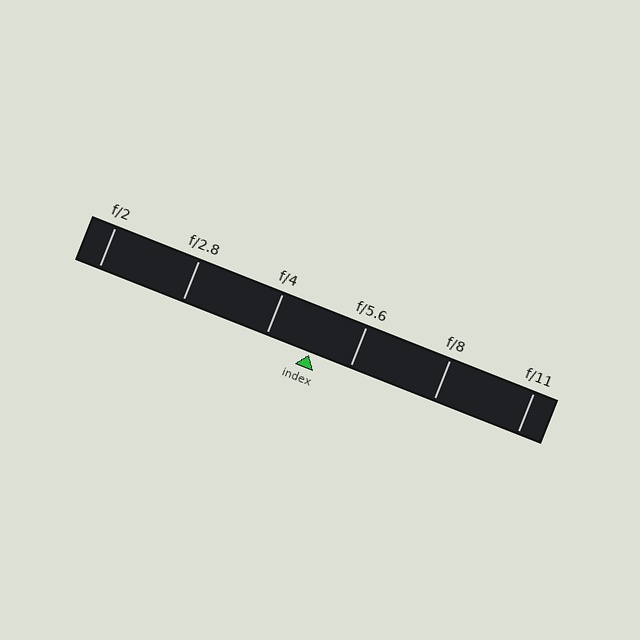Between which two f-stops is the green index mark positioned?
The index mark is between f/4 and f/5.6.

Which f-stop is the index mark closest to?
The index mark is closest to f/5.6.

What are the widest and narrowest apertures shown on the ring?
The widest aperture shown is f/2 and the narrowest is f/11.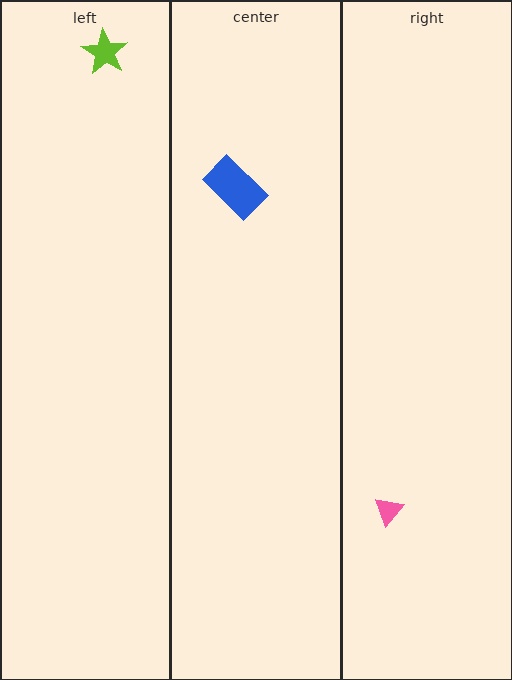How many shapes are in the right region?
1.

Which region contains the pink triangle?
The right region.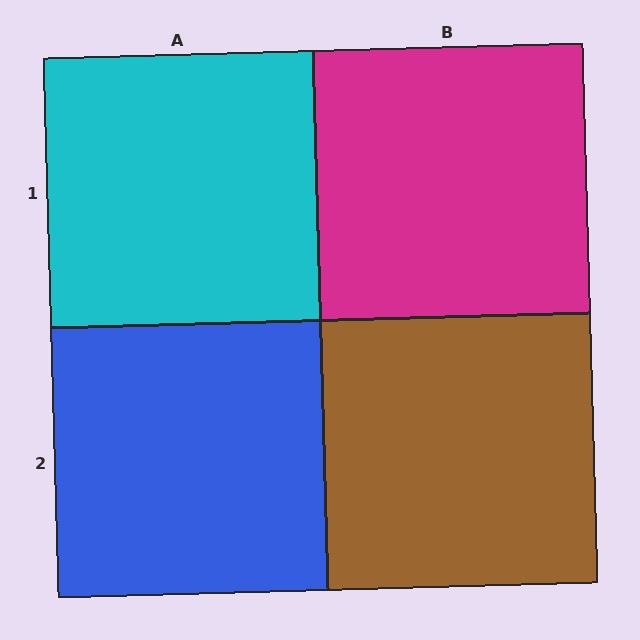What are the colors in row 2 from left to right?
Blue, brown.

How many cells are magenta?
1 cell is magenta.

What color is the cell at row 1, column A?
Cyan.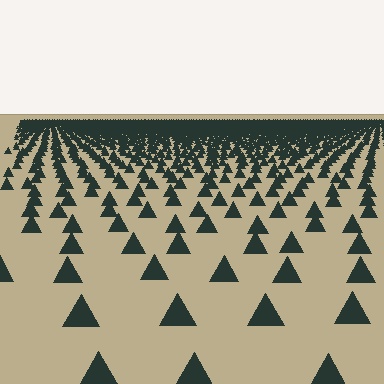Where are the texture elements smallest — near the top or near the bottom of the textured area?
Near the top.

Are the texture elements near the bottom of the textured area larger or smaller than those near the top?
Larger. Near the bottom, elements are closer to the viewer and appear at a bigger on-screen size.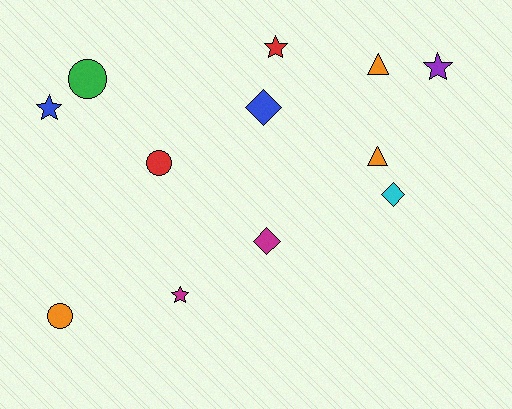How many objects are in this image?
There are 12 objects.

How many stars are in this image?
There are 4 stars.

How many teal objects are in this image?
There are no teal objects.